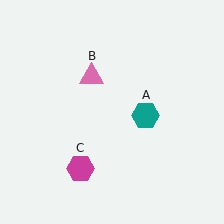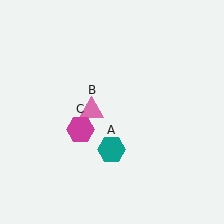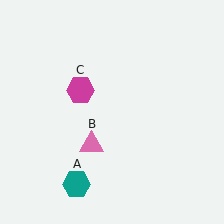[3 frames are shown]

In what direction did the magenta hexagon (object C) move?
The magenta hexagon (object C) moved up.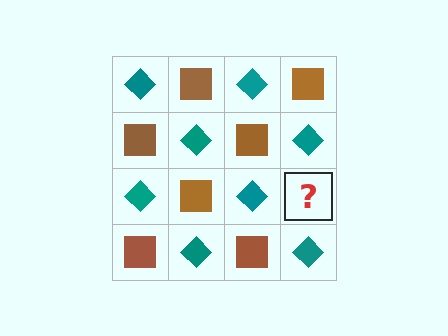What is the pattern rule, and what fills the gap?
The rule is that it alternates teal diamond and brown square in a checkerboard pattern. The gap should be filled with a brown square.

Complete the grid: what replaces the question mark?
The question mark should be replaced with a brown square.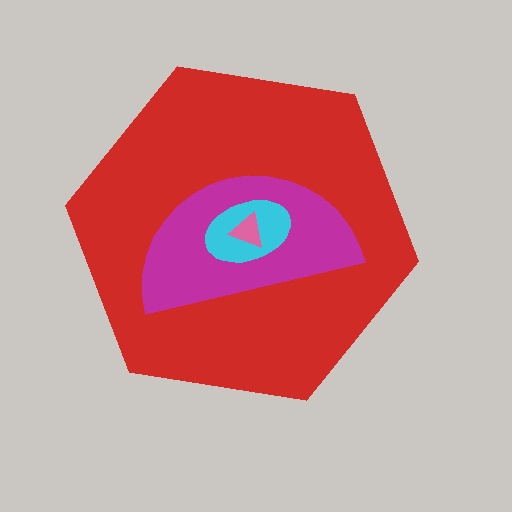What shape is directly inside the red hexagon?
The magenta semicircle.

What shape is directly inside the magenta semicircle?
The cyan ellipse.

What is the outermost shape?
The red hexagon.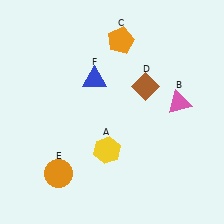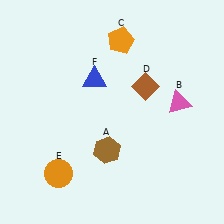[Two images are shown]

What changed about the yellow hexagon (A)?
In Image 1, A is yellow. In Image 2, it changed to brown.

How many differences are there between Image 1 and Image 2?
There is 1 difference between the two images.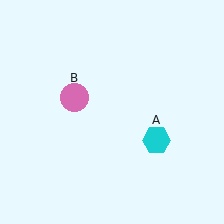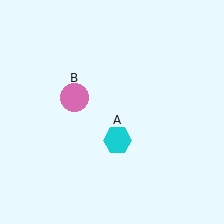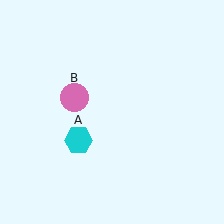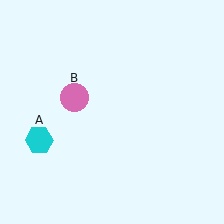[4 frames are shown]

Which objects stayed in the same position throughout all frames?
Pink circle (object B) remained stationary.